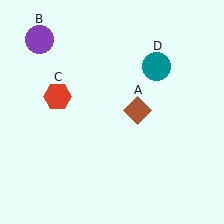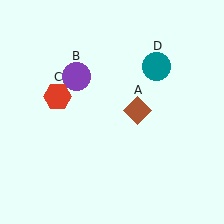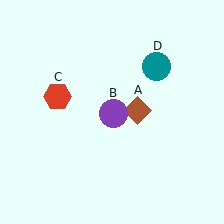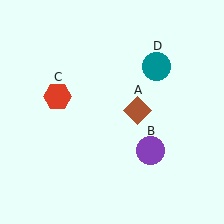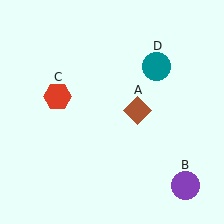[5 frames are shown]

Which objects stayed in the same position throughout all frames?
Brown diamond (object A) and red hexagon (object C) and teal circle (object D) remained stationary.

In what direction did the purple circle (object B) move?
The purple circle (object B) moved down and to the right.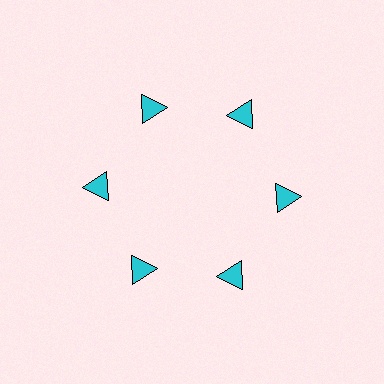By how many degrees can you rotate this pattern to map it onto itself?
The pattern maps onto itself every 60 degrees of rotation.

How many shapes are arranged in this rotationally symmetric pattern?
There are 6 shapes, arranged in 6 groups of 1.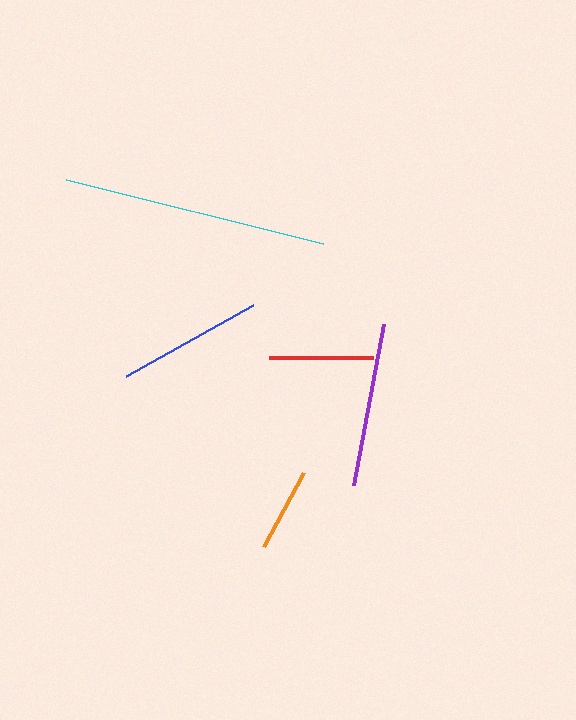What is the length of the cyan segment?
The cyan segment is approximately 265 pixels long.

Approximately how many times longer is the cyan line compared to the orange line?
The cyan line is approximately 3.1 times the length of the orange line.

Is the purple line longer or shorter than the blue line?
The purple line is longer than the blue line.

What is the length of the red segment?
The red segment is approximately 104 pixels long.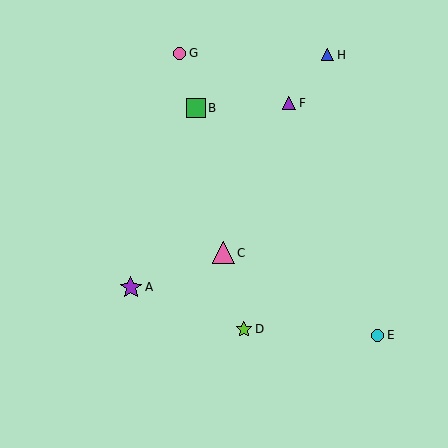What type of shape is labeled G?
Shape G is a pink circle.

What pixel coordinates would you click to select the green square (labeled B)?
Click at (196, 108) to select the green square B.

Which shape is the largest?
The purple star (labeled A) is the largest.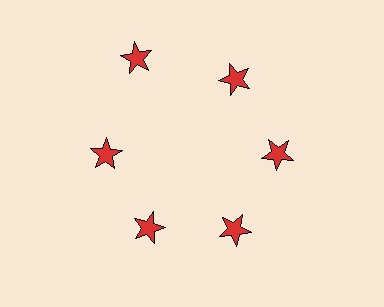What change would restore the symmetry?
The symmetry would be restored by moving it inward, back onto the ring so that all 6 stars sit at equal angles and equal distance from the center.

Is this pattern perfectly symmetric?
No. The 6 red stars are arranged in a ring, but one element near the 11 o'clock position is pushed outward from the center, breaking the 6-fold rotational symmetry.